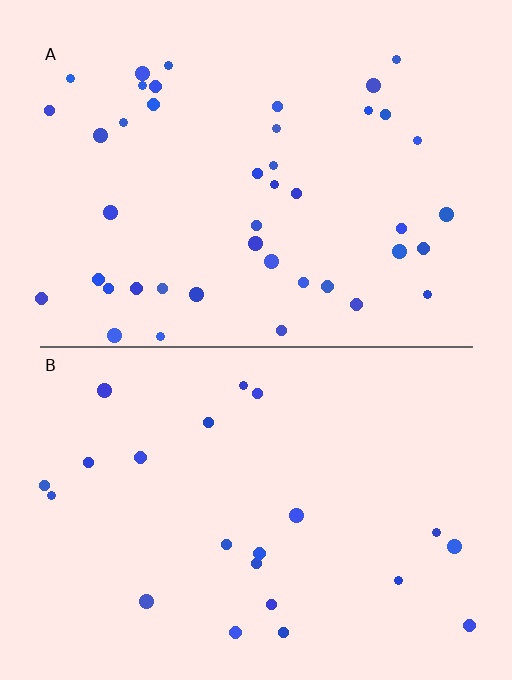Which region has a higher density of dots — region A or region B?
A (the top).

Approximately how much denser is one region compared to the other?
Approximately 2.0× — region A over region B.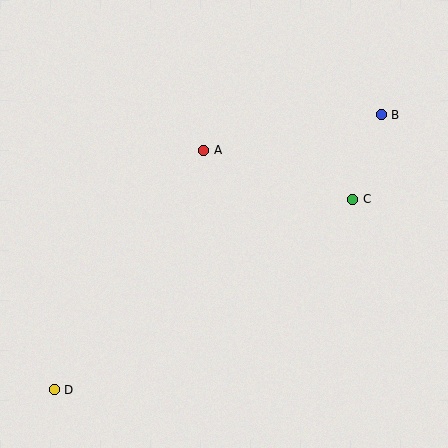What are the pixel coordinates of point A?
Point A is at (204, 150).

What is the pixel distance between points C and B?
The distance between C and B is 89 pixels.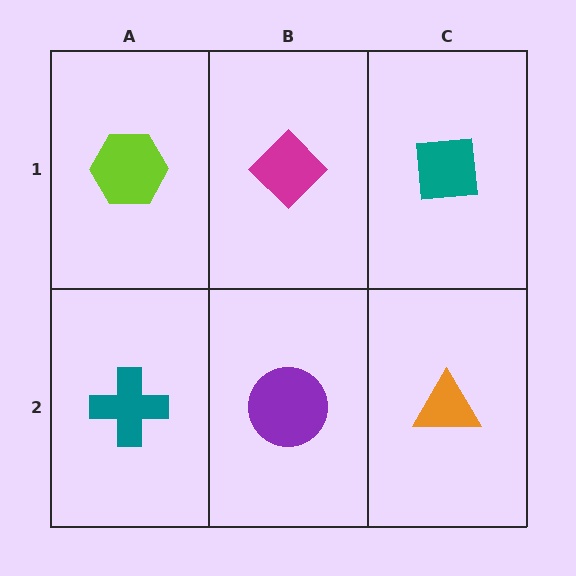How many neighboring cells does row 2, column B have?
3.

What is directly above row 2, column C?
A teal square.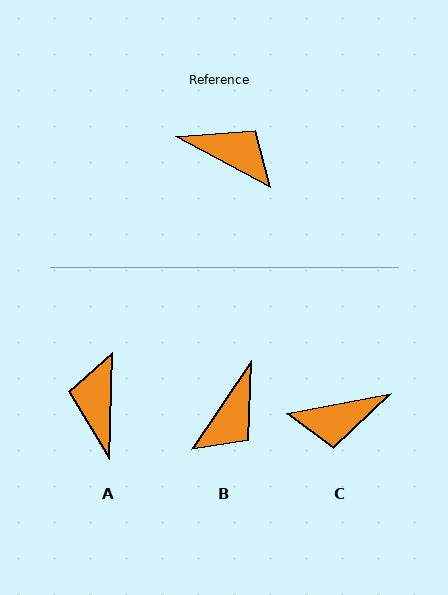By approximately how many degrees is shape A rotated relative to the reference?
Approximately 117 degrees counter-clockwise.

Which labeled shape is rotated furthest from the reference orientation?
C, about 141 degrees away.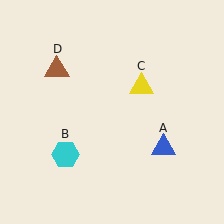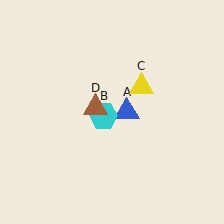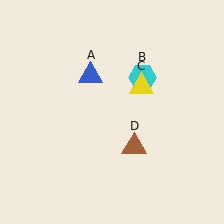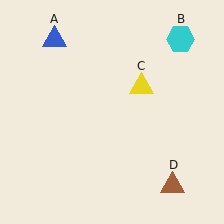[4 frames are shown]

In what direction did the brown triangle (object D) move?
The brown triangle (object D) moved down and to the right.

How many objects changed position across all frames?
3 objects changed position: blue triangle (object A), cyan hexagon (object B), brown triangle (object D).